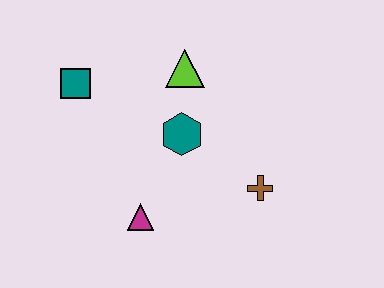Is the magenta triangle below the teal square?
Yes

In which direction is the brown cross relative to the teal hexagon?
The brown cross is to the right of the teal hexagon.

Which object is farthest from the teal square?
The brown cross is farthest from the teal square.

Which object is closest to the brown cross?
The teal hexagon is closest to the brown cross.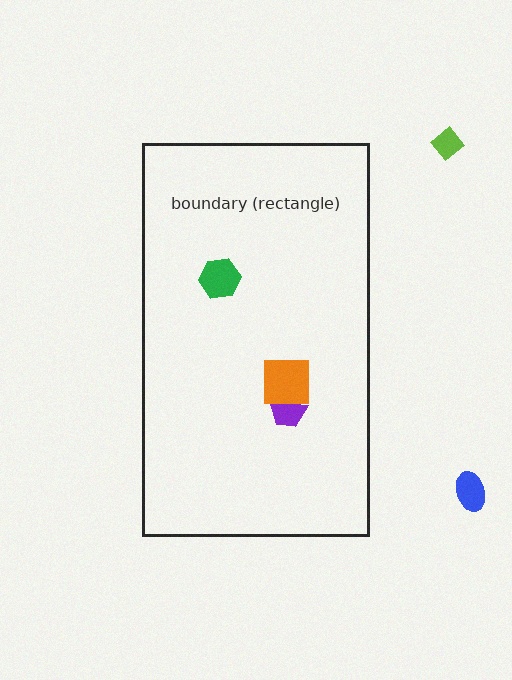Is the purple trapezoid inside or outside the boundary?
Inside.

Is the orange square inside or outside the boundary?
Inside.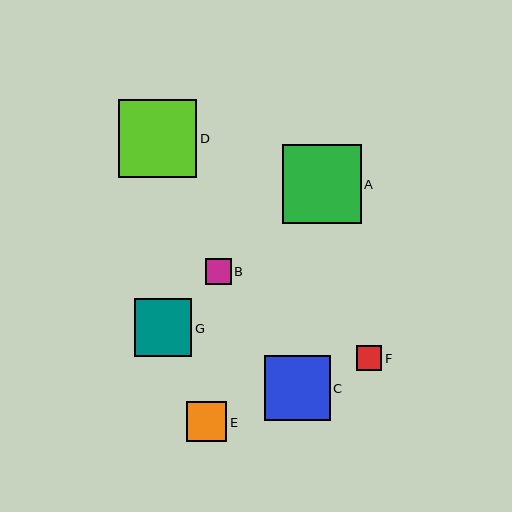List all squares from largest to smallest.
From largest to smallest: A, D, C, G, E, B, F.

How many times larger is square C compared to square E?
Square C is approximately 1.6 times the size of square E.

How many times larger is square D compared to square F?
Square D is approximately 3.1 times the size of square F.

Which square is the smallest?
Square F is the smallest with a size of approximately 25 pixels.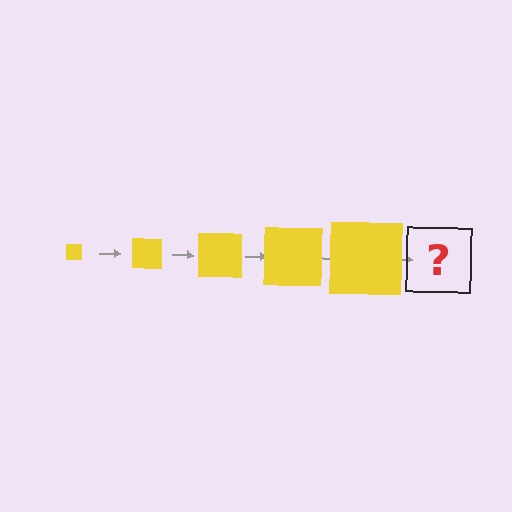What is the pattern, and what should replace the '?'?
The pattern is that the square gets progressively larger each step. The '?' should be a yellow square, larger than the previous one.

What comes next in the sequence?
The next element should be a yellow square, larger than the previous one.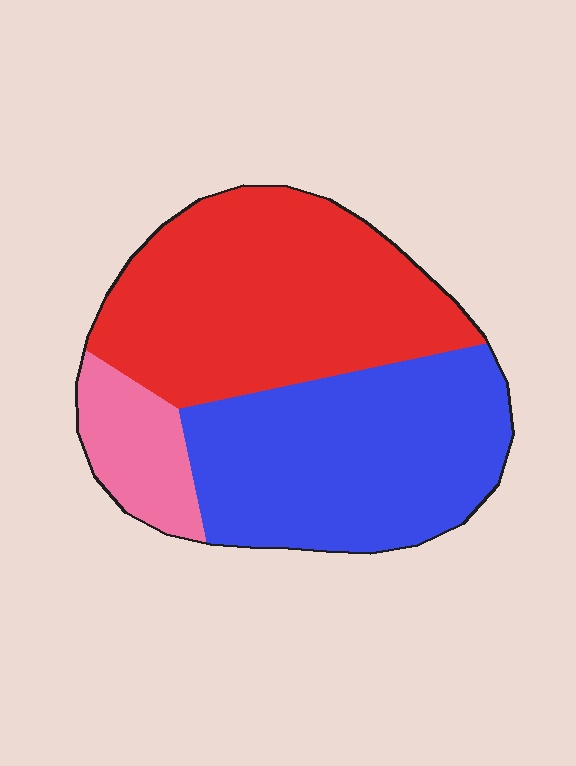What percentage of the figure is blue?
Blue takes up about two fifths (2/5) of the figure.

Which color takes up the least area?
Pink, at roughly 10%.